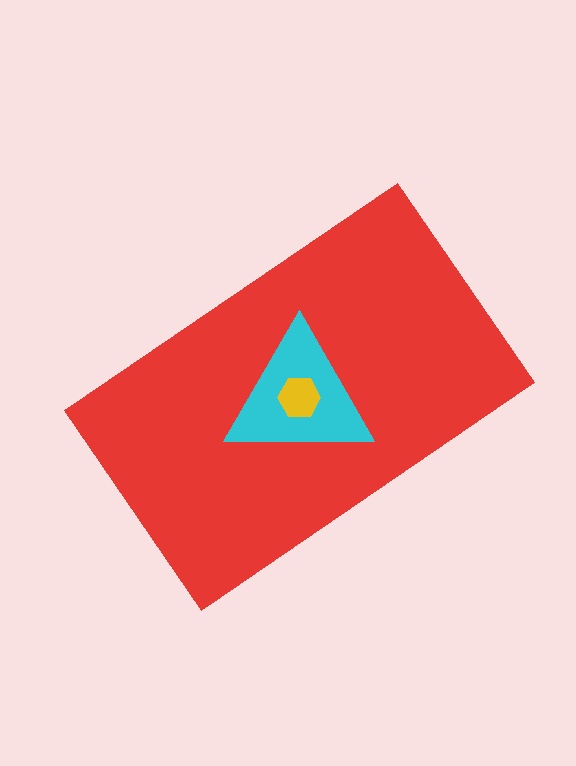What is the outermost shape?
The red rectangle.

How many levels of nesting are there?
3.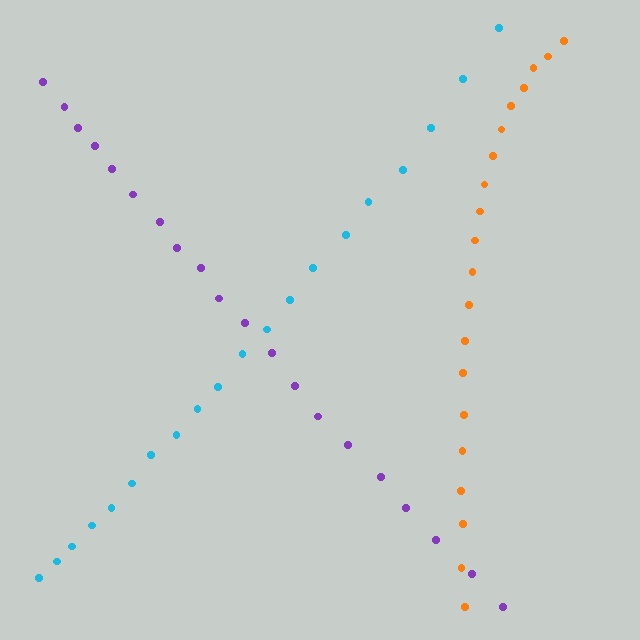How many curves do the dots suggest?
There are 3 distinct paths.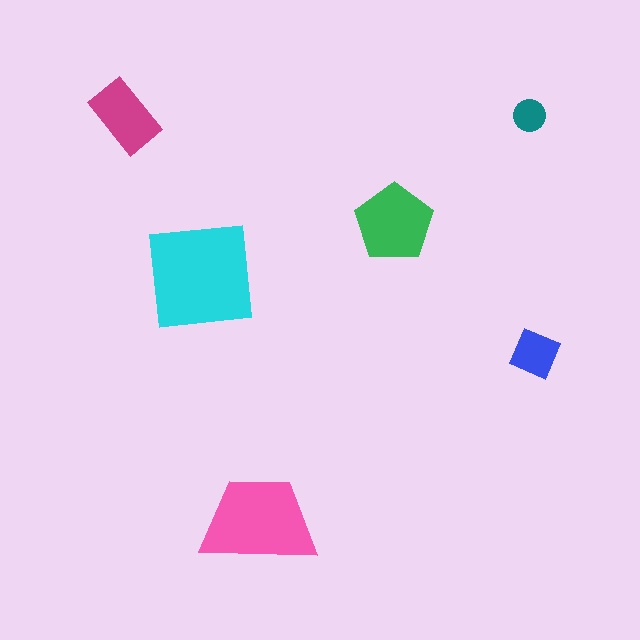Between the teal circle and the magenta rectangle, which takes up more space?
The magenta rectangle.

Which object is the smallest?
The teal circle.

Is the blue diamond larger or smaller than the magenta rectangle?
Smaller.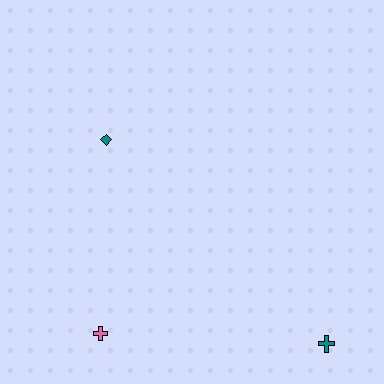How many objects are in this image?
There are 3 objects.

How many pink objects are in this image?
There is 1 pink object.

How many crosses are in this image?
There are 2 crosses.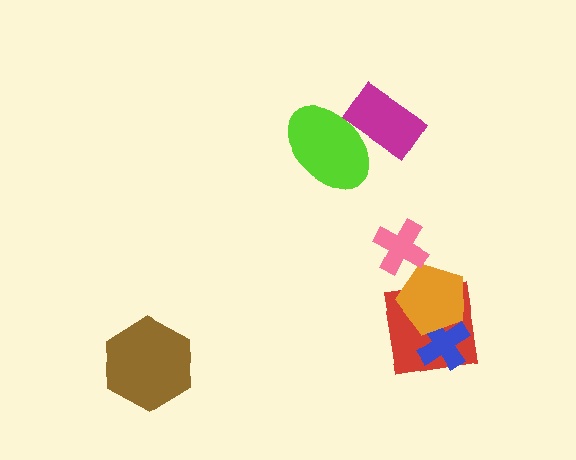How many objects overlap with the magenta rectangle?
1 object overlaps with the magenta rectangle.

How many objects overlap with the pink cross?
0 objects overlap with the pink cross.